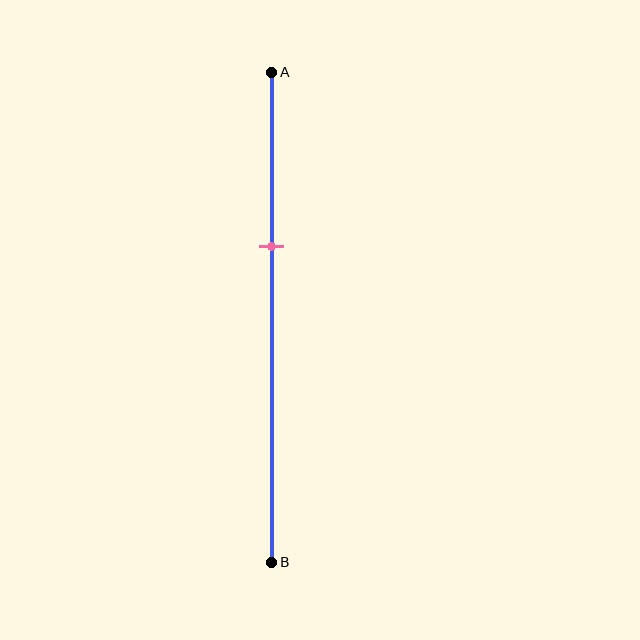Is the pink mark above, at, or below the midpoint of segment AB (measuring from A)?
The pink mark is above the midpoint of segment AB.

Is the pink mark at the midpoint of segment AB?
No, the mark is at about 35% from A, not at the 50% midpoint.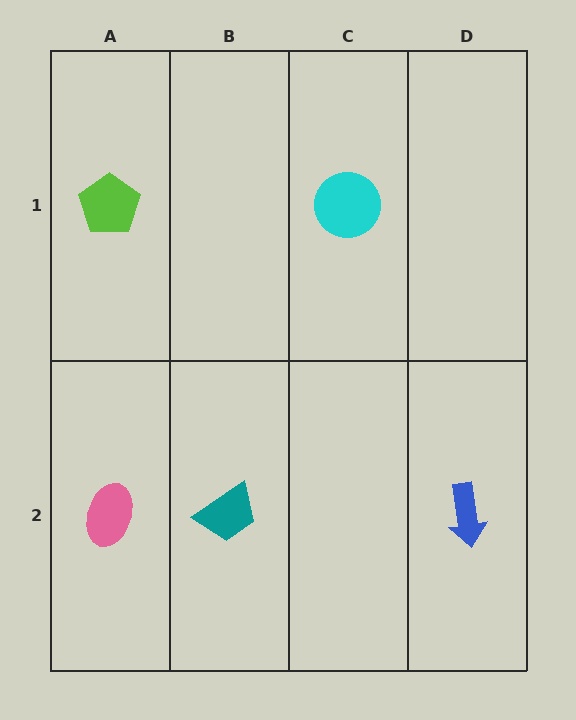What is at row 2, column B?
A teal trapezoid.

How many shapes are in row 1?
2 shapes.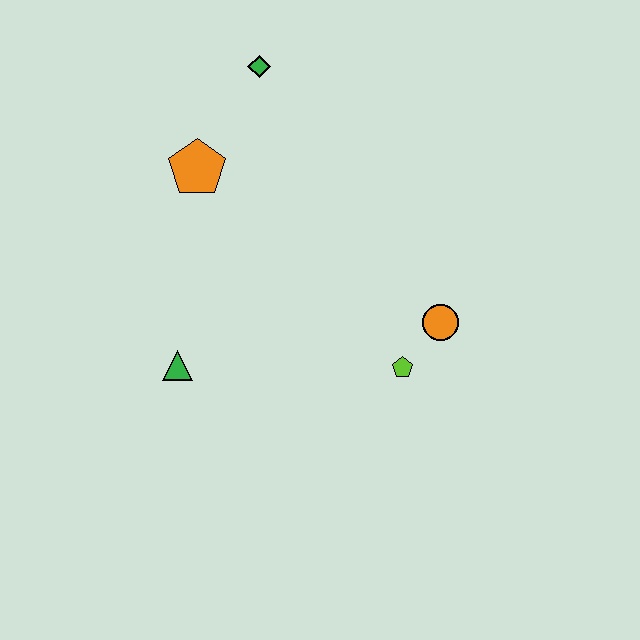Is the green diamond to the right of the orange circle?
No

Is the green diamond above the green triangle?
Yes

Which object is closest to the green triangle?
The orange pentagon is closest to the green triangle.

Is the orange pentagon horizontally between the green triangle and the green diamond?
Yes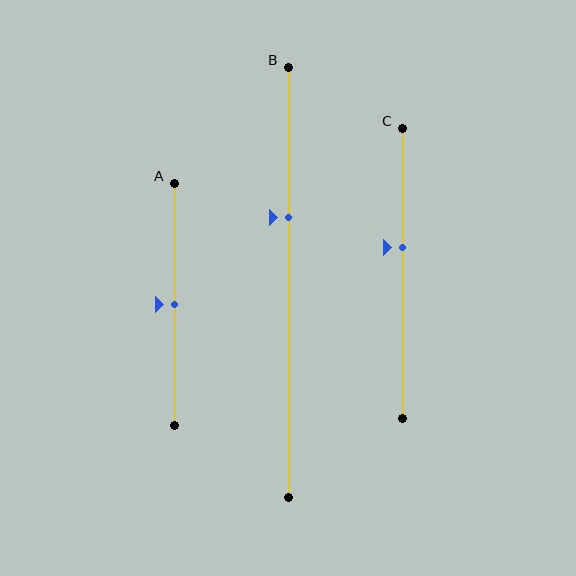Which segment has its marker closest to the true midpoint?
Segment A has its marker closest to the true midpoint.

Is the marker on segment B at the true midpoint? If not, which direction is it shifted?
No, the marker on segment B is shifted upward by about 15% of the segment length.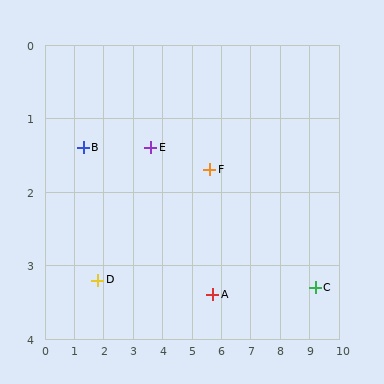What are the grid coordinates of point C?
Point C is at approximately (9.2, 3.3).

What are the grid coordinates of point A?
Point A is at approximately (5.7, 3.4).